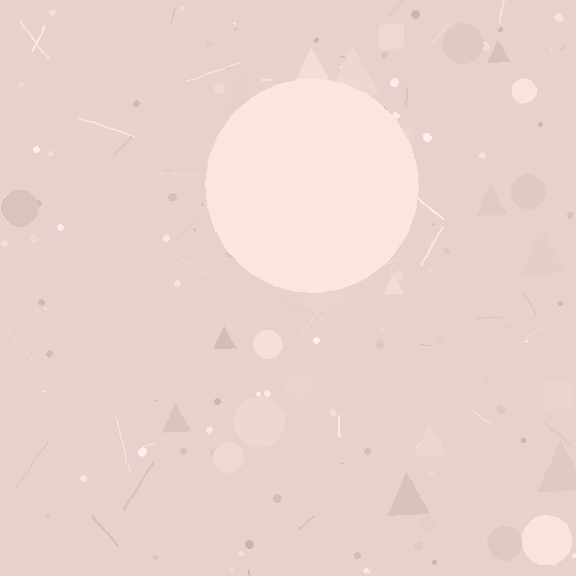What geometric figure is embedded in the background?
A circle is embedded in the background.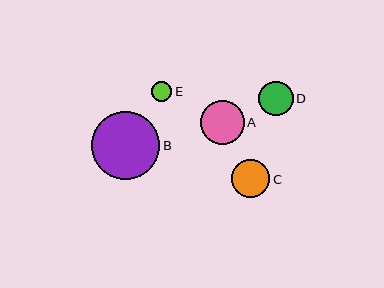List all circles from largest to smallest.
From largest to smallest: B, A, C, D, E.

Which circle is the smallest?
Circle E is the smallest with a size of approximately 20 pixels.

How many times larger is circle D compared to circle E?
Circle D is approximately 1.7 times the size of circle E.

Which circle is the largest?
Circle B is the largest with a size of approximately 68 pixels.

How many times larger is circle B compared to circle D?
Circle B is approximately 2.0 times the size of circle D.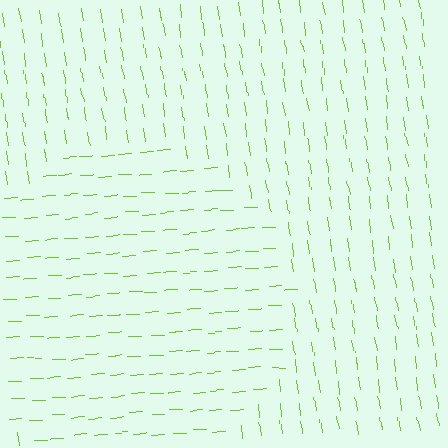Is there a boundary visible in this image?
Yes, there is a texture boundary formed by a change in line orientation.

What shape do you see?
I see a circle.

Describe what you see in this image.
The image is filled with small lime line segments. A circle region in the image has lines oriented differently from the surrounding lines, creating a visible texture boundary.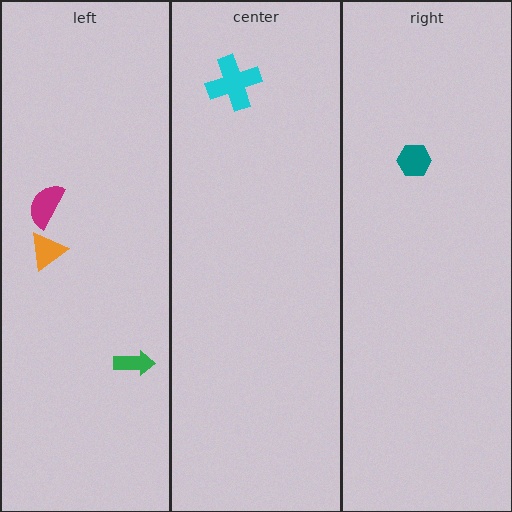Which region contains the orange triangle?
The left region.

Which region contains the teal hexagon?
The right region.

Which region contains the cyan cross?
The center region.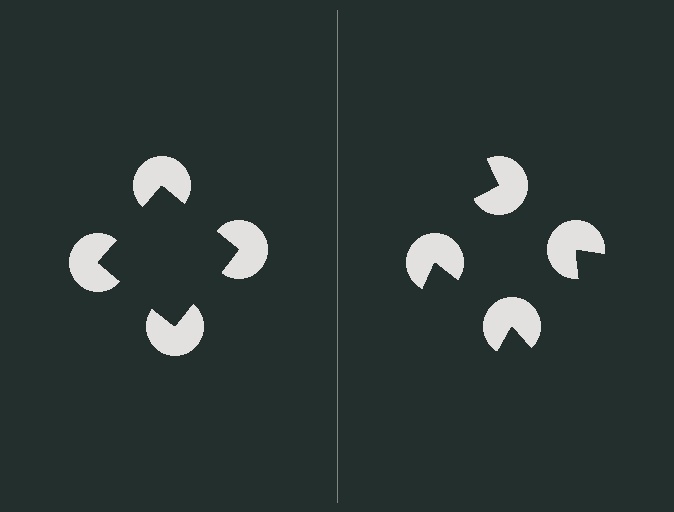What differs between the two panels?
The pac-man discs are positioned identically on both sides; only the wedge orientations differ. On the left they align to a square; on the right they are misaligned.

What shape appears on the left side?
An illusory square.